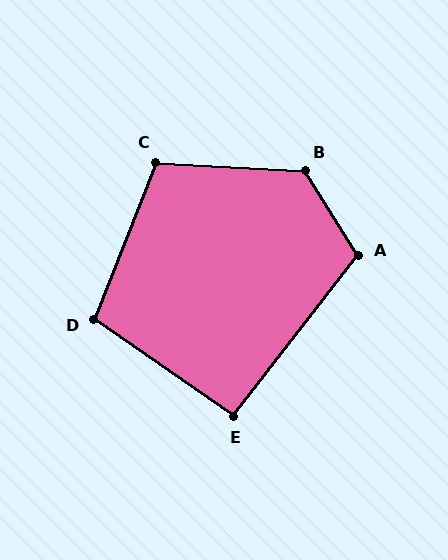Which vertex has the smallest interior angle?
E, at approximately 93 degrees.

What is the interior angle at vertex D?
Approximately 103 degrees (obtuse).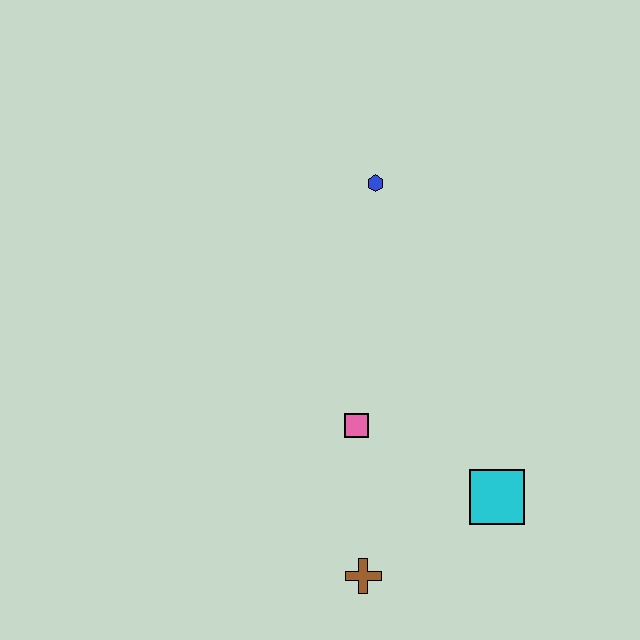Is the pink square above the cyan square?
Yes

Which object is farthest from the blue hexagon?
The brown cross is farthest from the blue hexagon.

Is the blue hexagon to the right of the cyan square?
No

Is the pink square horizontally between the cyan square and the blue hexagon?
No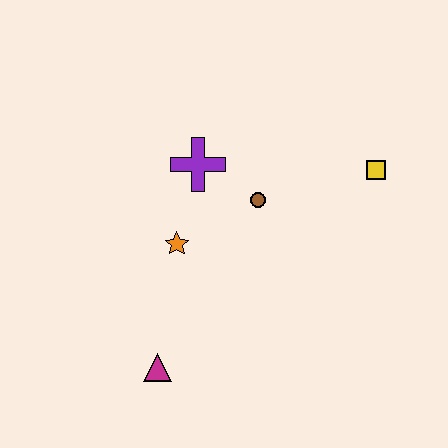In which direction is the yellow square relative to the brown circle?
The yellow square is to the right of the brown circle.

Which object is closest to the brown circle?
The purple cross is closest to the brown circle.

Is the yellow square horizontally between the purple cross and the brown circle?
No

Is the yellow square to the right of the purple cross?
Yes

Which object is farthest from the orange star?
The yellow square is farthest from the orange star.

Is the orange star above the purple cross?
No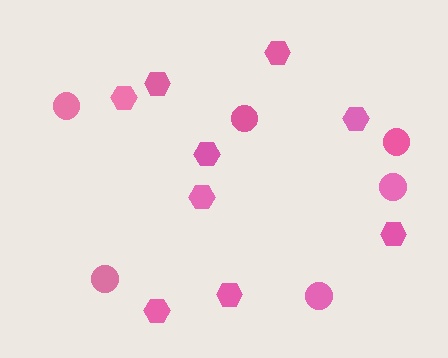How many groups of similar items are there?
There are 2 groups: one group of hexagons (9) and one group of circles (6).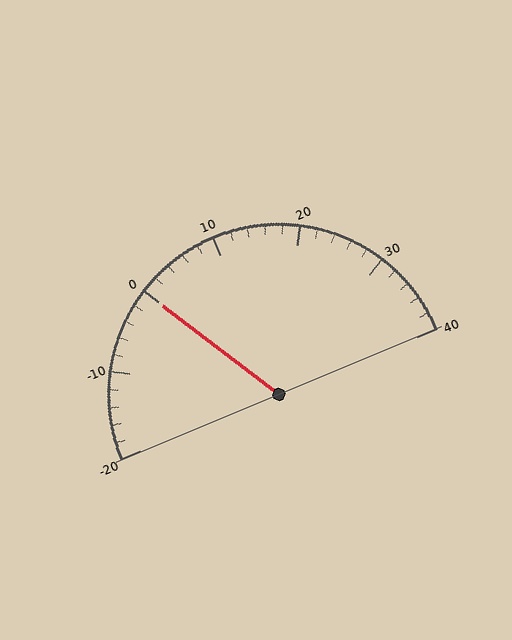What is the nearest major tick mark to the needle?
The nearest major tick mark is 0.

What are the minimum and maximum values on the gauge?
The gauge ranges from -20 to 40.